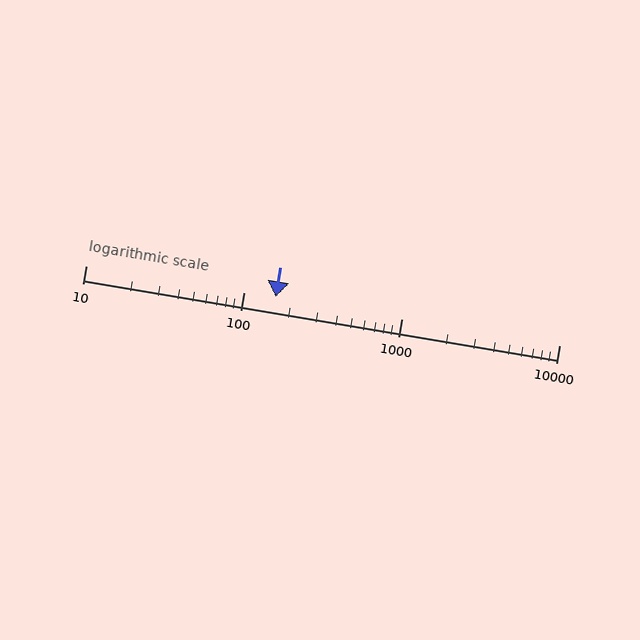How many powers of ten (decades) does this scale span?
The scale spans 3 decades, from 10 to 10000.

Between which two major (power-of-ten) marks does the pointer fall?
The pointer is between 100 and 1000.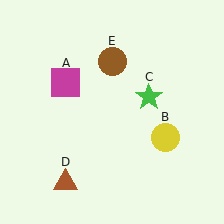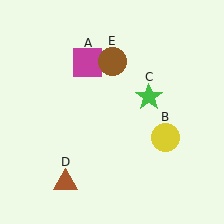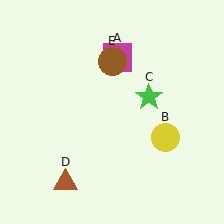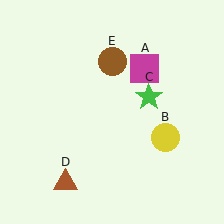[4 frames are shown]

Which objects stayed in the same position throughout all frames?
Yellow circle (object B) and green star (object C) and brown triangle (object D) and brown circle (object E) remained stationary.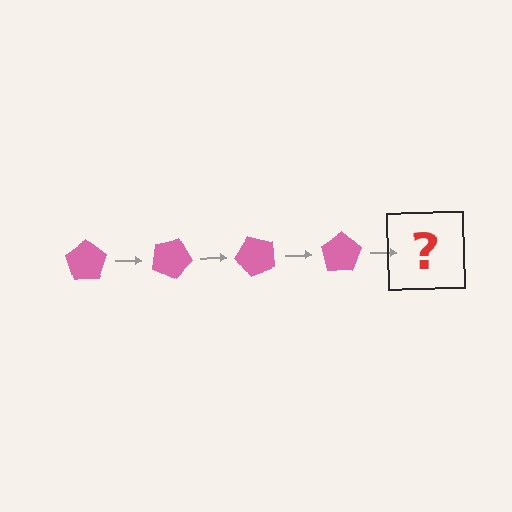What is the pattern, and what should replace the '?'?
The pattern is that the pentagon rotates 25 degrees each step. The '?' should be a pink pentagon rotated 100 degrees.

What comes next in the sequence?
The next element should be a pink pentagon rotated 100 degrees.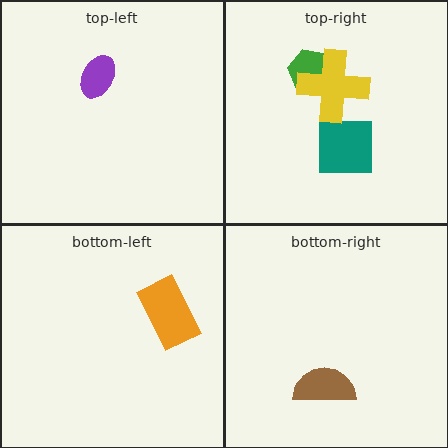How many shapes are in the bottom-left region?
1.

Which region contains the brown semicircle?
The bottom-right region.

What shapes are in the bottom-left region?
The orange rectangle.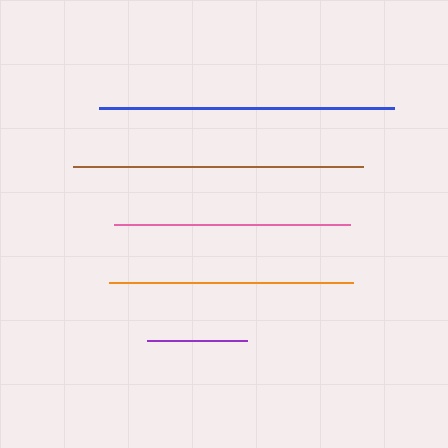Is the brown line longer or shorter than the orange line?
The brown line is longer than the orange line.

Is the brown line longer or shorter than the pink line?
The brown line is longer than the pink line.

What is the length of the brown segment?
The brown segment is approximately 290 pixels long.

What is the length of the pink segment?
The pink segment is approximately 236 pixels long.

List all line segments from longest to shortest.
From longest to shortest: blue, brown, orange, pink, purple.